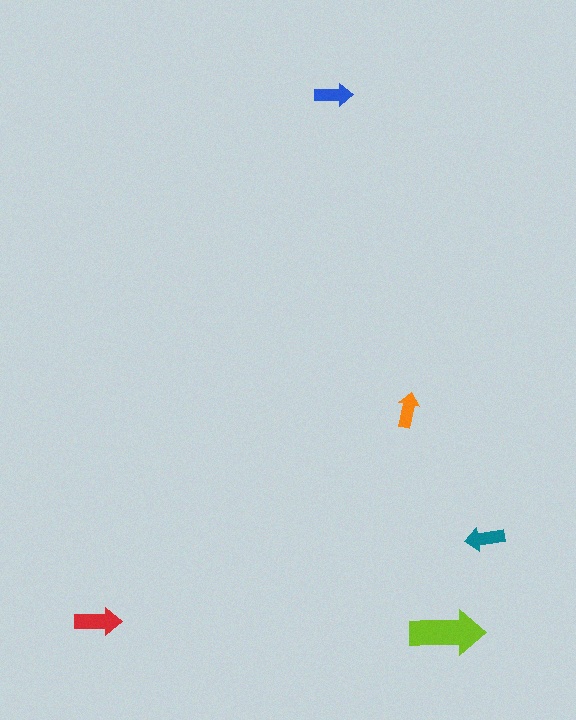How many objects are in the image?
There are 5 objects in the image.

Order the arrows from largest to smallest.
the lime one, the red one, the teal one, the blue one, the orange one.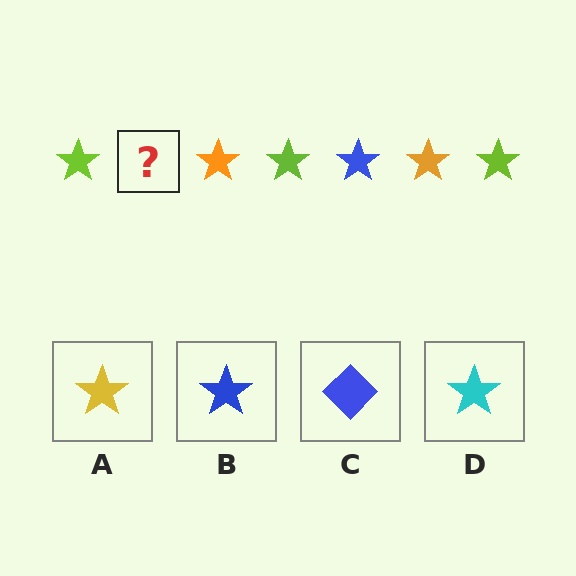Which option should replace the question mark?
Option B.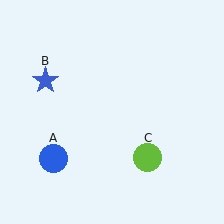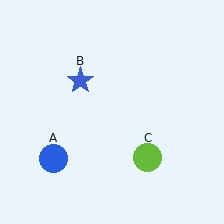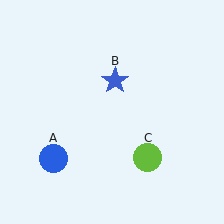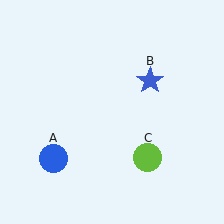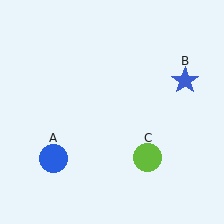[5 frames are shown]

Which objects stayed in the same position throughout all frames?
Blue circle (object A) and lime circle (object C) remained stationary.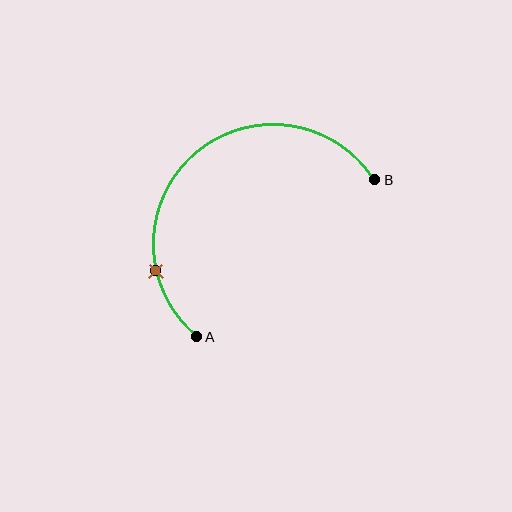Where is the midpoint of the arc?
The arc midpoint is the point on the curve farthest from the straight line joining A and B. It sits above and to the left of that line.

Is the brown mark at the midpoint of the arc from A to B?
No. The brown mark lies on the arc but is closer to endpoint A. The arc midpoint would be at the point on the curve equidistant along the arc from both A and B.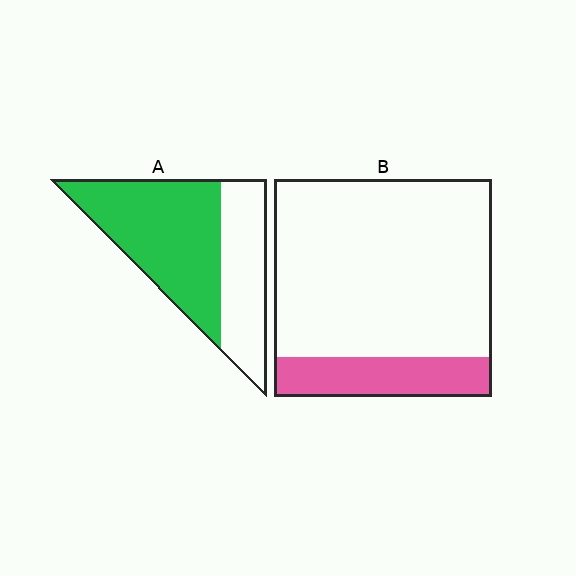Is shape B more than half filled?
No.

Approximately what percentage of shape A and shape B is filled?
A is approximately 60% and B is approximately 20%.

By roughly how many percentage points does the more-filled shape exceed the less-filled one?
By roughly 45 percentage points (A over B).